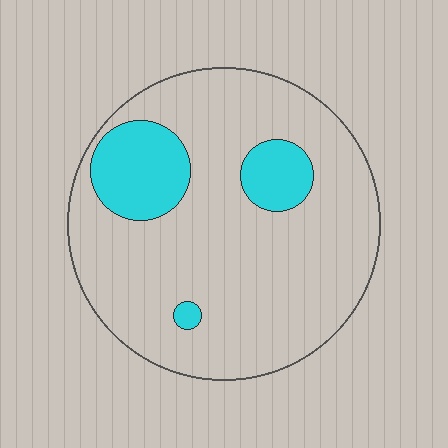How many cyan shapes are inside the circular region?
3.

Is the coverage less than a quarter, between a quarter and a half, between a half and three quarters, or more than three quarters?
Less than a quarter.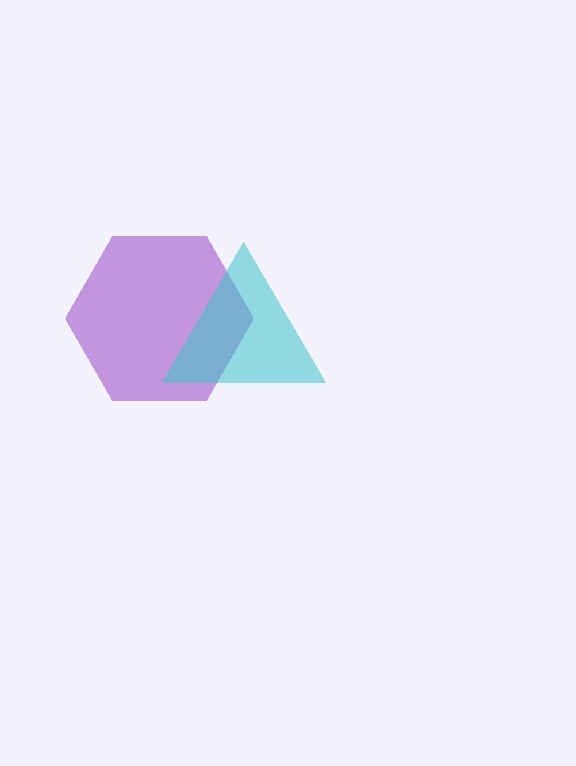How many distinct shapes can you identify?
There are 2 distinct shapes: a purple hexagon, a cyan triangle.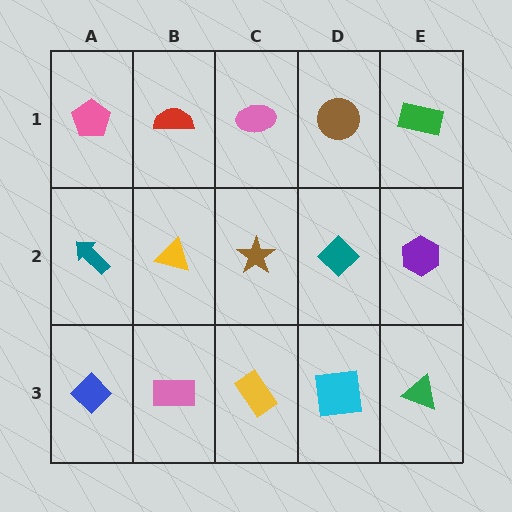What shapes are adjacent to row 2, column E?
A green rectangle (row 1, column E), a green triangle (row 3, column E), a teal diamond (row 2, column D).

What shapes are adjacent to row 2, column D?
A brown circle (row 1, column D), a cyan square (row 3, column D), a brown star (row 2, column C), a purple hexagon (row 2, column E).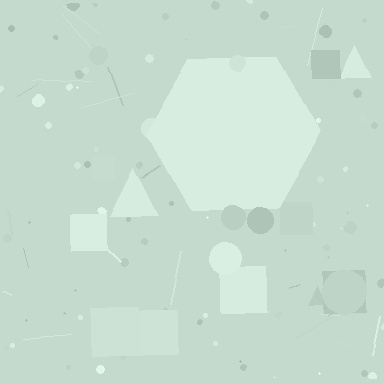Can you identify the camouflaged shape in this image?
The camouflaged shape is a hexagon.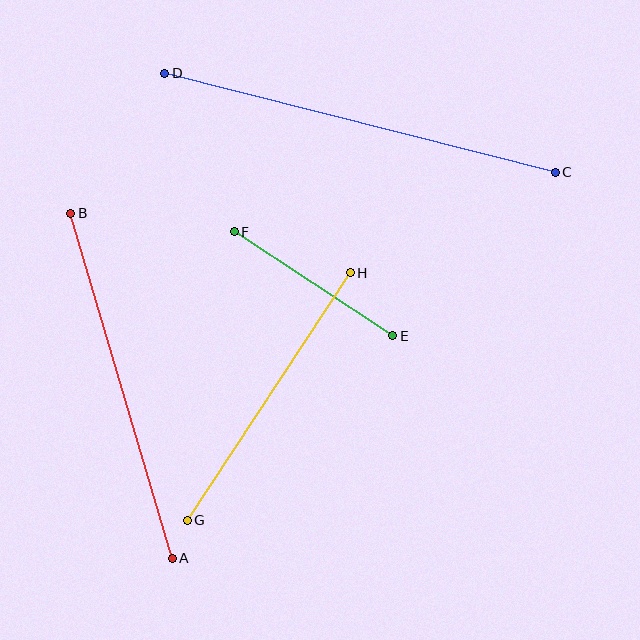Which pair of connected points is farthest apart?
Points C and D are farthest apart.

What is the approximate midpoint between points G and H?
The midpoint is at approximately (269, 396) pixels.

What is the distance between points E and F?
The distance is approximately 190 pixels.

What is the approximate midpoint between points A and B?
The midpoint is at approximately (122, 386) pixels.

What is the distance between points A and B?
The distance is approximately 360 pixels.